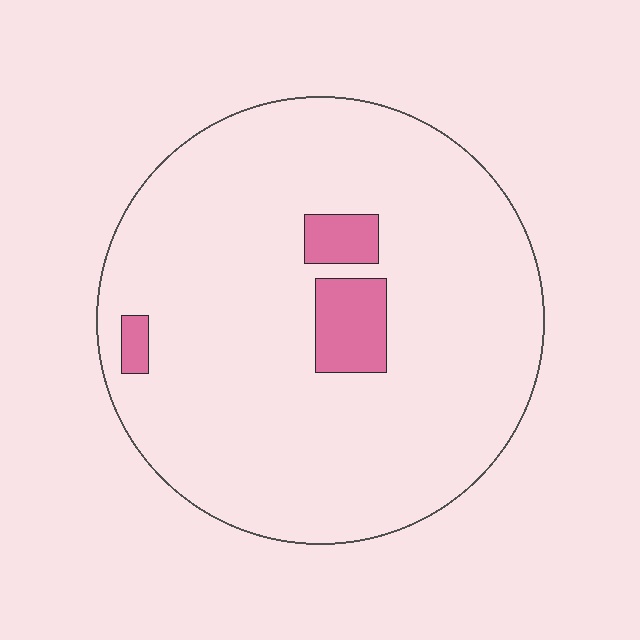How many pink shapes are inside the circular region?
3.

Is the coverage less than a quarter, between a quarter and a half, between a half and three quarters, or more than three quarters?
Less than a quarter.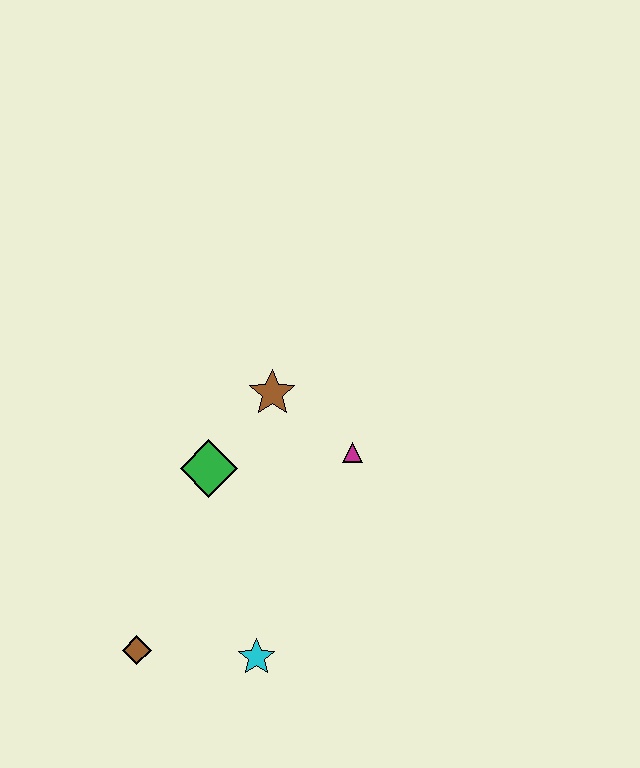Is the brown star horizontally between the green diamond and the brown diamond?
No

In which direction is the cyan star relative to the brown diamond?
The cyan star is to the right of the brown diamond.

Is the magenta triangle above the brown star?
No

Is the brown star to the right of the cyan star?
Yes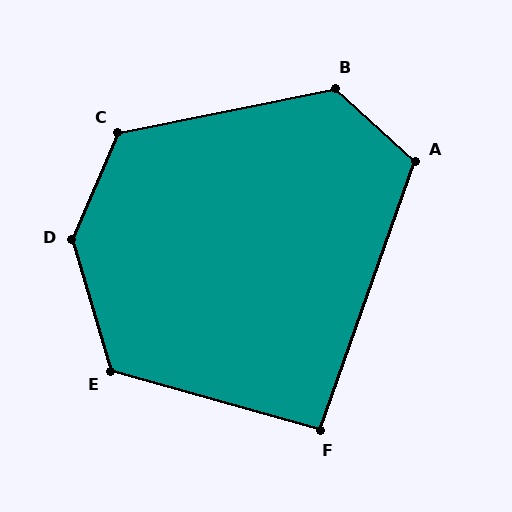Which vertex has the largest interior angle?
D, at approximately 140 degrees.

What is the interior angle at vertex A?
Approximately 113 degrees (obtuse).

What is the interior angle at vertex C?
Approximately 125 degrees (obtuse).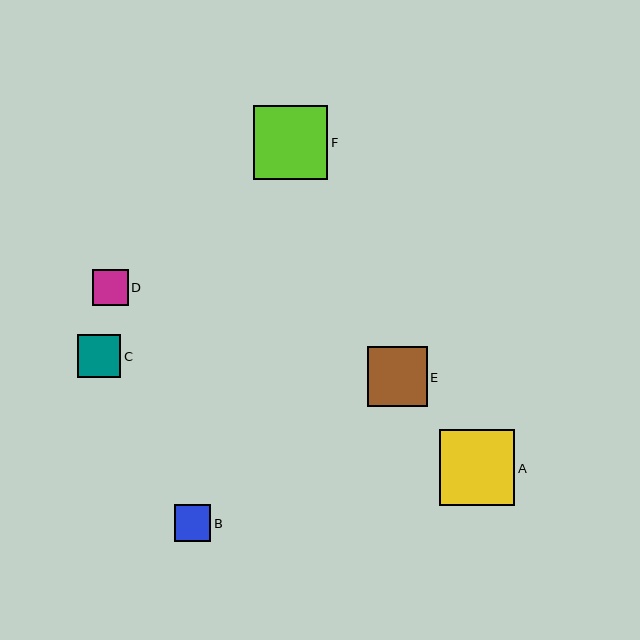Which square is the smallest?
Square D is the smallest with a size of approximately 36 pixels.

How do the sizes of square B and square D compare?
Square B and square D are approximately the same size.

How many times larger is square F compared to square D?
Square F is approximately 2.1 times the size of square D.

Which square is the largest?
Square A is the largest with a size of approximately 76 pixels.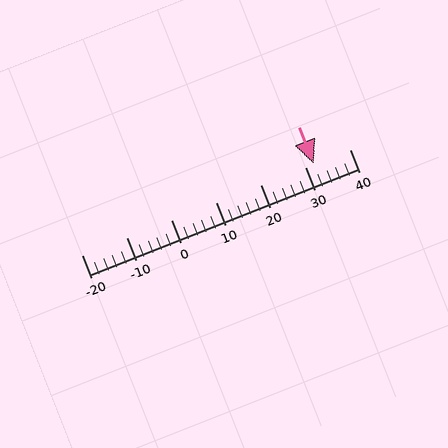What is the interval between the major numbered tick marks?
The major tick marks are spaced 10 units apart.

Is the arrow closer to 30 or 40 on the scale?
The arrow is closer to 30.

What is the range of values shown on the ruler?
The ruler shows values from -20 to 40.